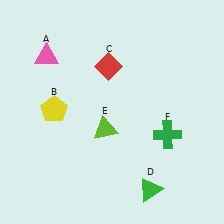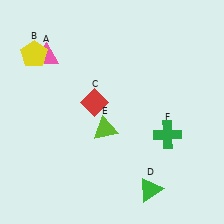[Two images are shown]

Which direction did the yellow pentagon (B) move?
The yellow pentagon (B) moved up.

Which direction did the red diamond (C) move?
The red diamond (C) moved down.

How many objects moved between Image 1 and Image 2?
2 objects moved between the two images.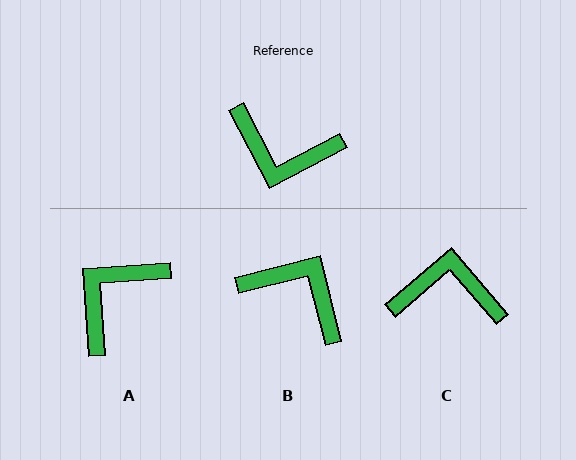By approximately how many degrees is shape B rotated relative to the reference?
Approximately 166 degrees counter-clockwise.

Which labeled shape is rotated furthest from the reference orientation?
C, about 167 degrees away.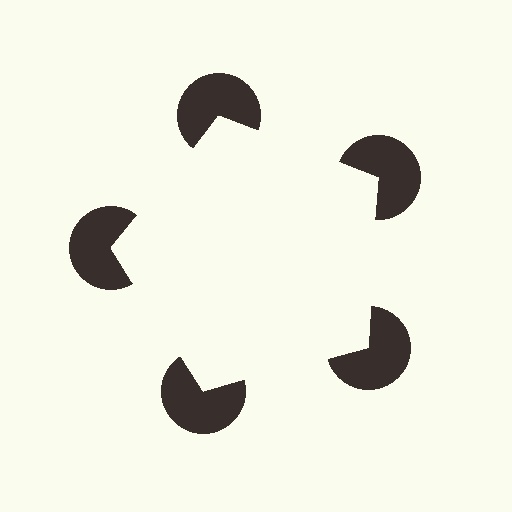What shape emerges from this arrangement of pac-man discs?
An illusory pentagon — its edges are inferred from the aligned wedge cuts in the pac-man discs, not physically drawn.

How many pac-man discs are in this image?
There are 5 — one at each vertex of the illusory pentagon.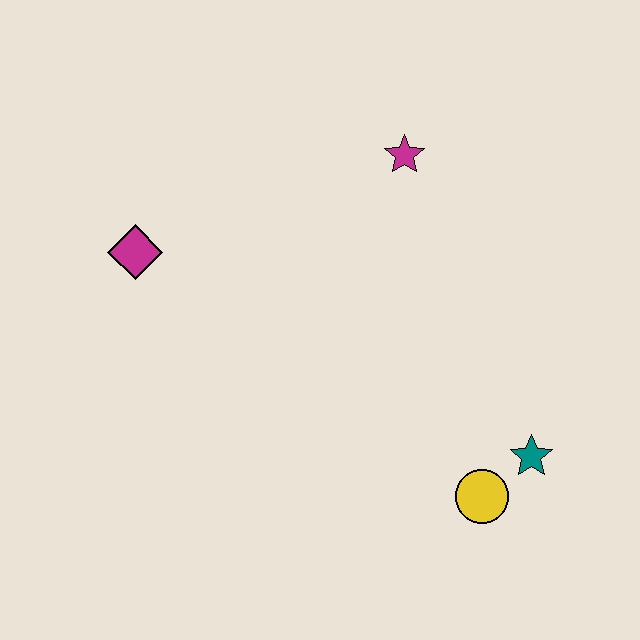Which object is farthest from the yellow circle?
The magenta diamond is farthest from the yellow circle.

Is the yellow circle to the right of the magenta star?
Yes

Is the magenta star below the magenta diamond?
No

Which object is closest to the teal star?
The yellow circle is closest to the teal star.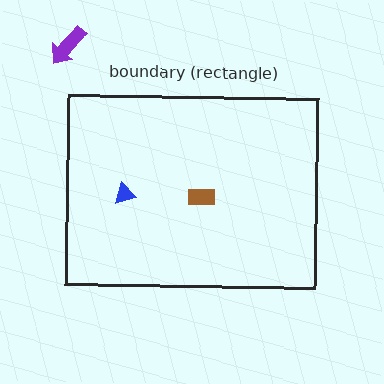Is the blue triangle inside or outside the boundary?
Inside.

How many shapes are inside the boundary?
2 inside, 1 outside.